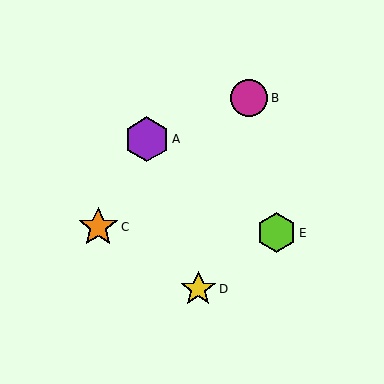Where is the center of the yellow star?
The center of the yellow star is at (198, 289).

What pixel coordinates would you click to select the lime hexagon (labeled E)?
Click at (277, 233) to select the lime hexagon E.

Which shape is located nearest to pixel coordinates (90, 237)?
The orange star (labeled C) at (98, 227) is nearest to that location.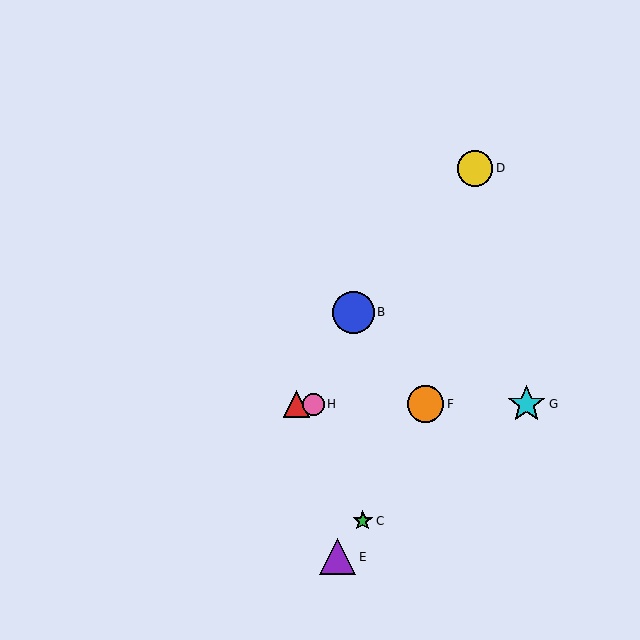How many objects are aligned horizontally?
4 objects (A, F, G, H) are aligned horizontally.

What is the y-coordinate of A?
Object A is at y≈404.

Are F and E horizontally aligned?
No, F is at y≈404 and E is at y≈557.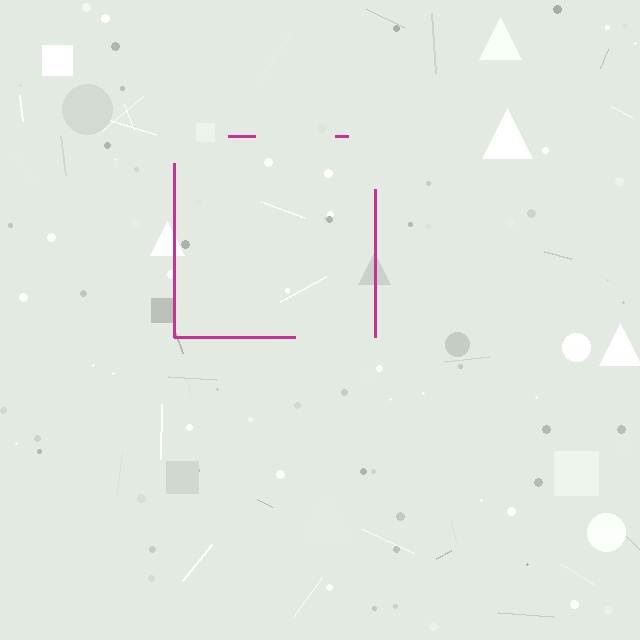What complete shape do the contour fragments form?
The contour fragments form a square.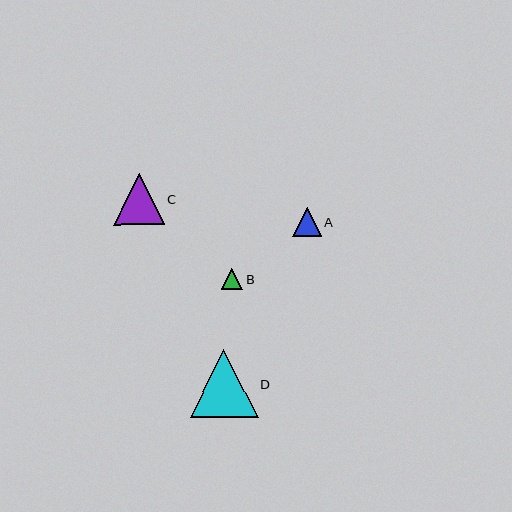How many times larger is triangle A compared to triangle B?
Triangle A is approximately 1.3 times the size of triangle B.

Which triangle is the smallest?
Triangle B is the smallest with a size of approximately 22 pixels.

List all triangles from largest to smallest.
From largest to smallest: D, C, A, B.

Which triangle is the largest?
Triangle D is the largest with a size of approximately 68 pixels.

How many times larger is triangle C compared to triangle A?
Triangle C is approximately 1.8 times the size of triangle A.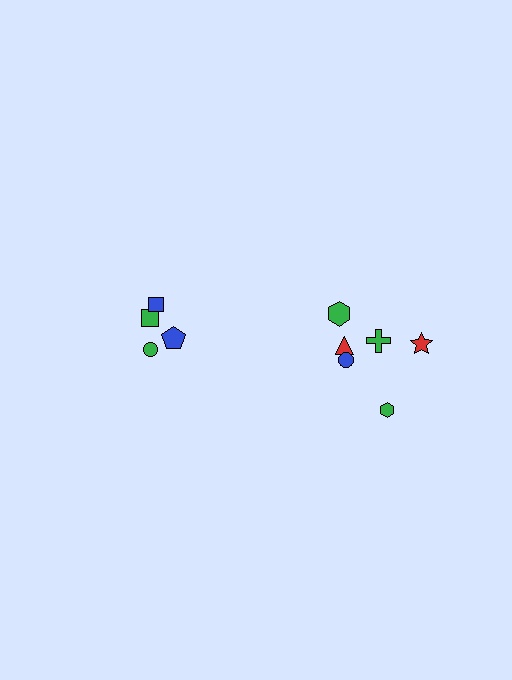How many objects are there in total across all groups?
There are 10 objects.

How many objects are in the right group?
There are 6 objects.